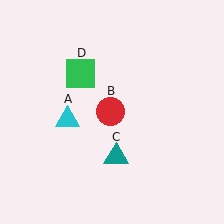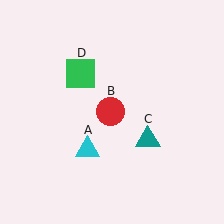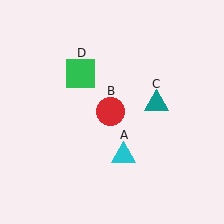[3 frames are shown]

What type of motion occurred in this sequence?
The cyan triangle (object A), teal triangle (object C) rotated counterclockwise around the center of the scene.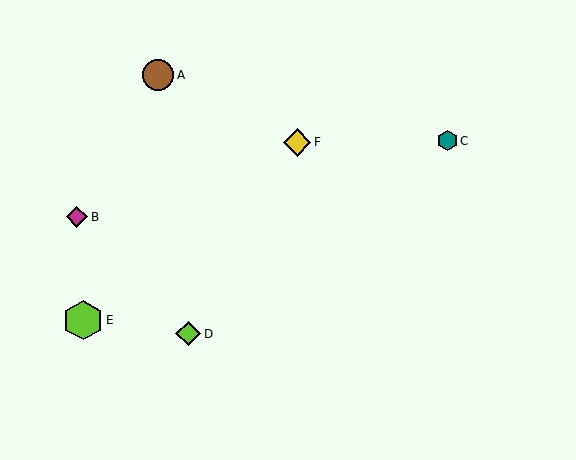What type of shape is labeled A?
Shape A is a brown circle.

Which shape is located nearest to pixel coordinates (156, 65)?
The brown circle (labeled A) at (158, 75) is nearest to that location.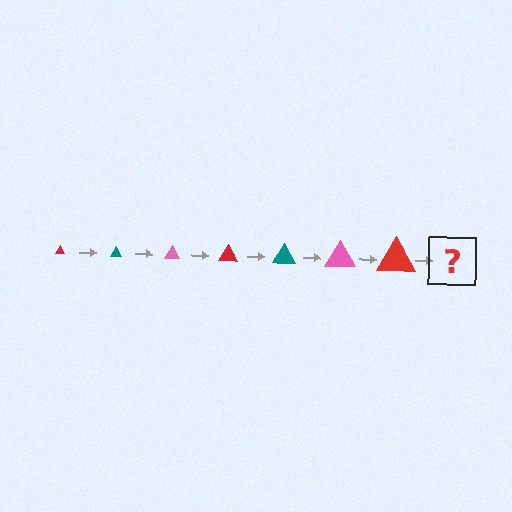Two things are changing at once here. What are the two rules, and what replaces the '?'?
The two rules are that the triangle grows larger each step and the color cycles through red, teal, and pink. The '?' should be a teal triangle, larger than the previous one.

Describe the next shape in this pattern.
It should be a teal triangle, larger than the previous one.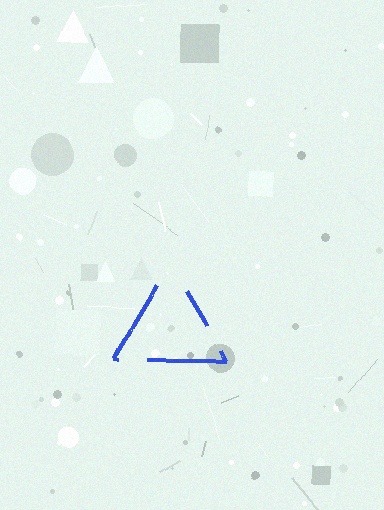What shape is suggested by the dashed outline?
The dashed outline suggests a triangle.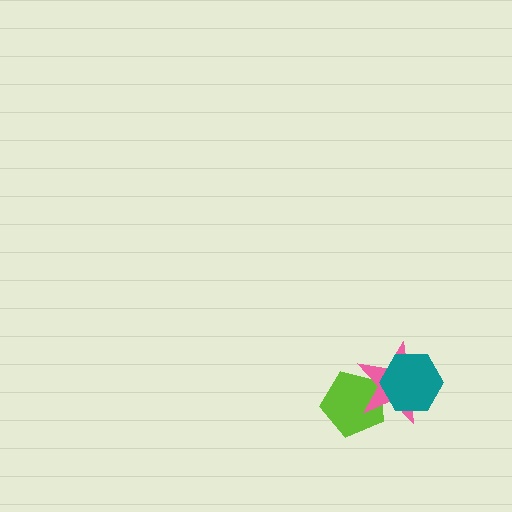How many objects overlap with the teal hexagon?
1 object overlaps with the teal hexagon.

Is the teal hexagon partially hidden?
No, no other shape covers it.